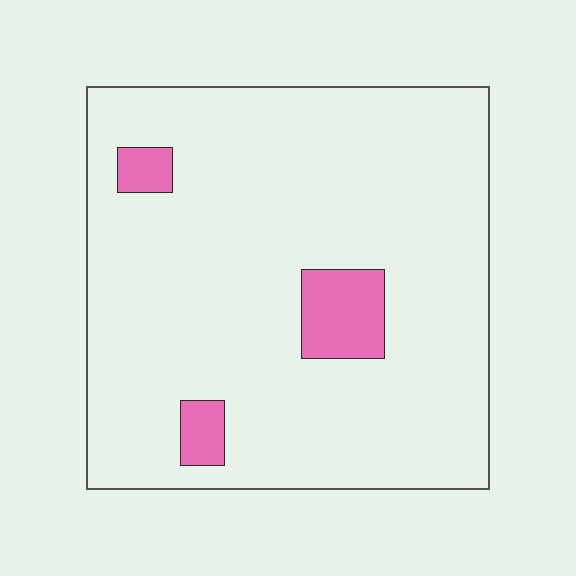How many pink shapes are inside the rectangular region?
3.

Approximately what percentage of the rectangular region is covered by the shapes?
Approximately 10%.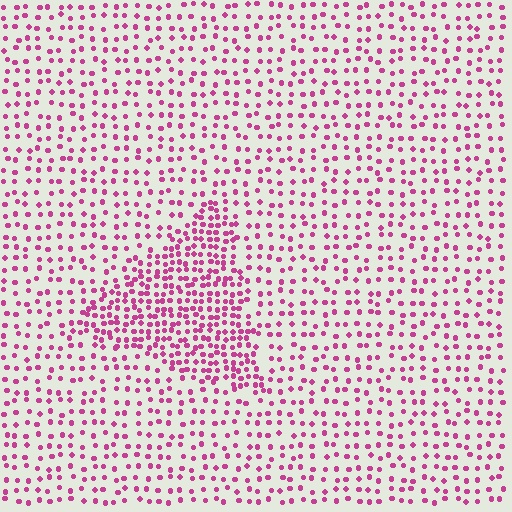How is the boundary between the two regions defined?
The boundary is defined by a change in element density (approximately 2.1x ratio). All elements are the same color, size, and shape.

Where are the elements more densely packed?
The elements are more densely packed inside the triangle boundary.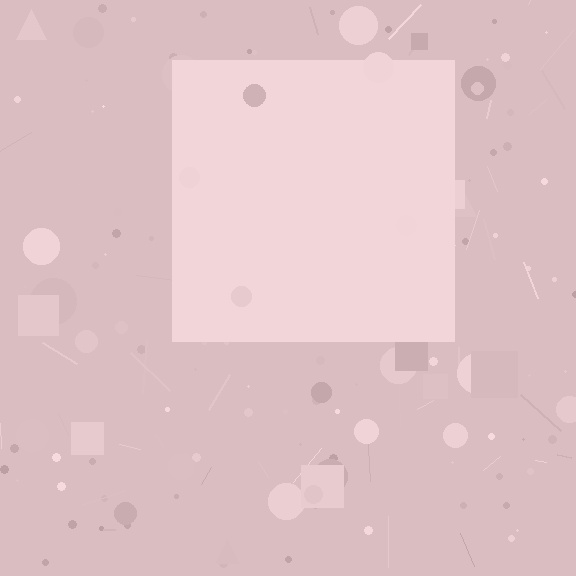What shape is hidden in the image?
A square is hidden in the image.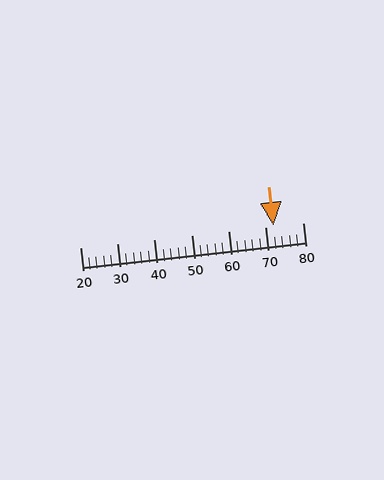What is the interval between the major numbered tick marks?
The major tick marks are spaced 10 units apart.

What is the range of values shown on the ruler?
The ruler shows values from 20 to 80.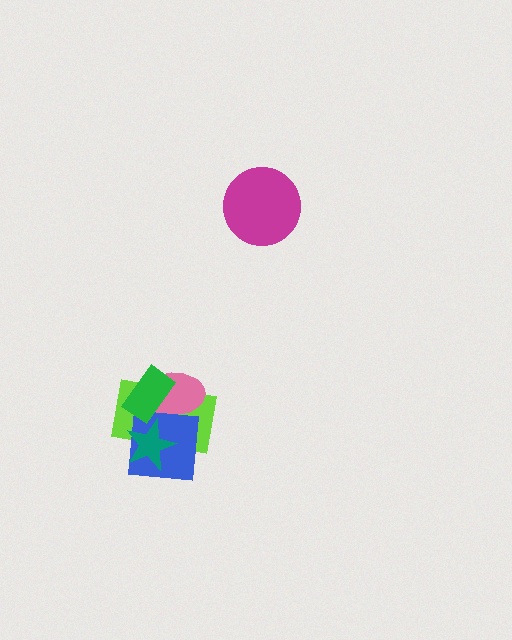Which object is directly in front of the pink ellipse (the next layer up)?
The blue square is directly in front of the pink ellipse.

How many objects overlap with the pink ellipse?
3 objects overlap with the pink ellipse.